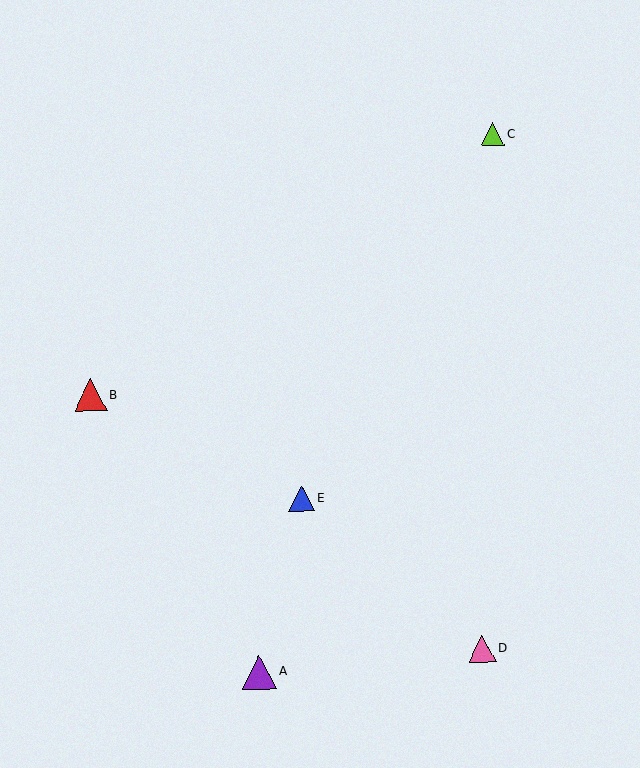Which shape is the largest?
The purple triangle (labeled A) is the largest.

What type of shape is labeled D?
Shape D is a pink triangle.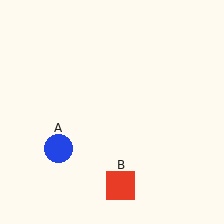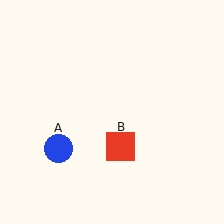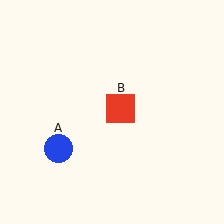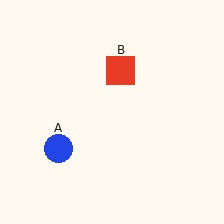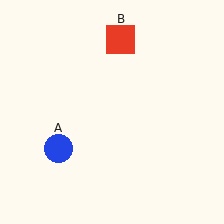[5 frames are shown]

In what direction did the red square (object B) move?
The red square (object B) moved up.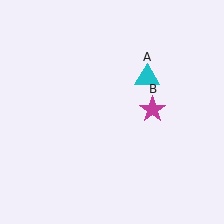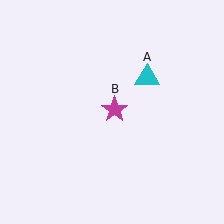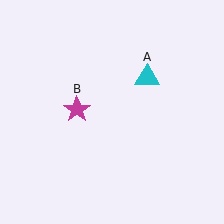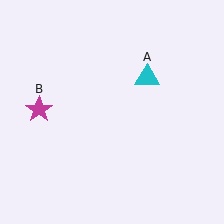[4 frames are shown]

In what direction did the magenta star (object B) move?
The magenta star (object B) moved left.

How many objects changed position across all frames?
1 object changed position: magenta star (object B).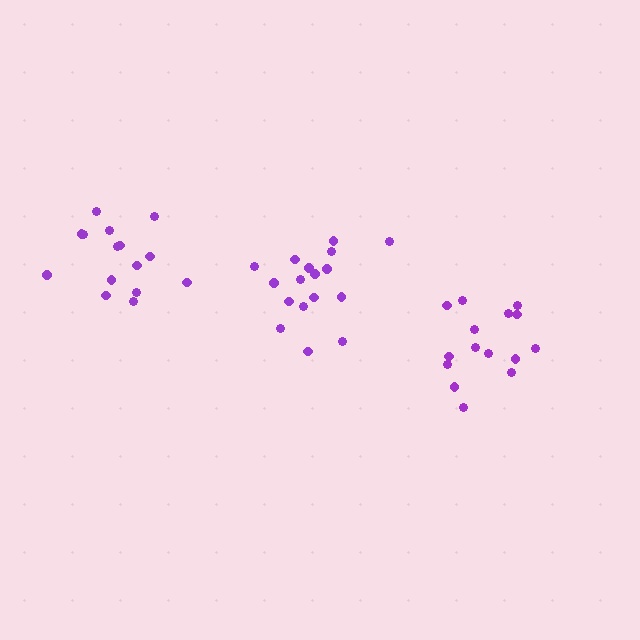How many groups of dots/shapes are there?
There are 3 groups.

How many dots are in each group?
Group 1: 15 dots, Group 2: 18 dots, Group 3: 14 dots (47 total).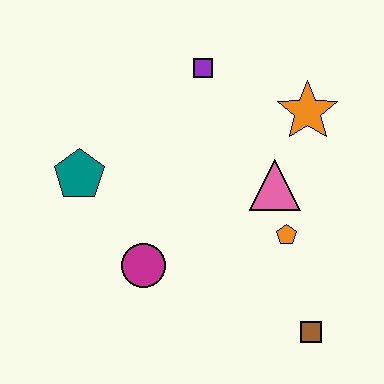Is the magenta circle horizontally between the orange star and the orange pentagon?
No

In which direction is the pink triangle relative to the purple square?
The pink triangle is below the purple square.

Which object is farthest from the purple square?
The brown square is farthest from the purple square.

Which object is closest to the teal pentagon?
The magenta circle is closest to the teal pentagon.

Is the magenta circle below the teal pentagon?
Yes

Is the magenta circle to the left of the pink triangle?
Yes